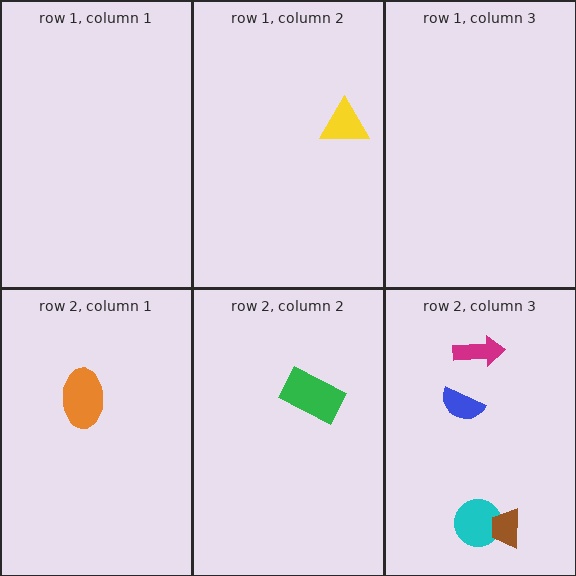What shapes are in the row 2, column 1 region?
The orange ellipse.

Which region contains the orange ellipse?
The row 2, column 1 region.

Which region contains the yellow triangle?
The row 1, column 2 region.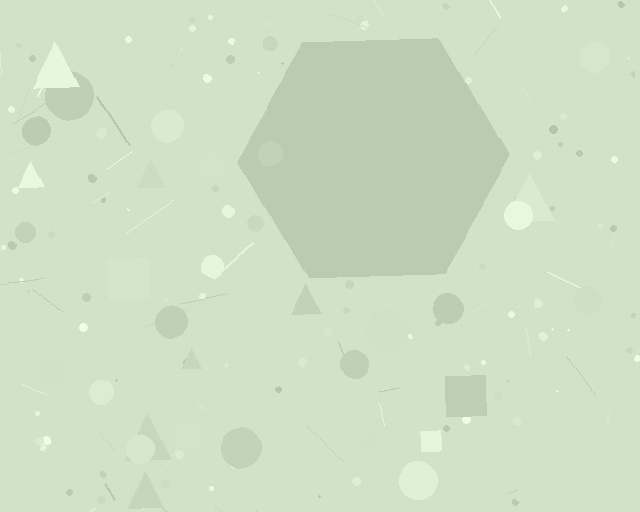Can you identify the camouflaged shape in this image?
The camouflaged shape is a hexagon.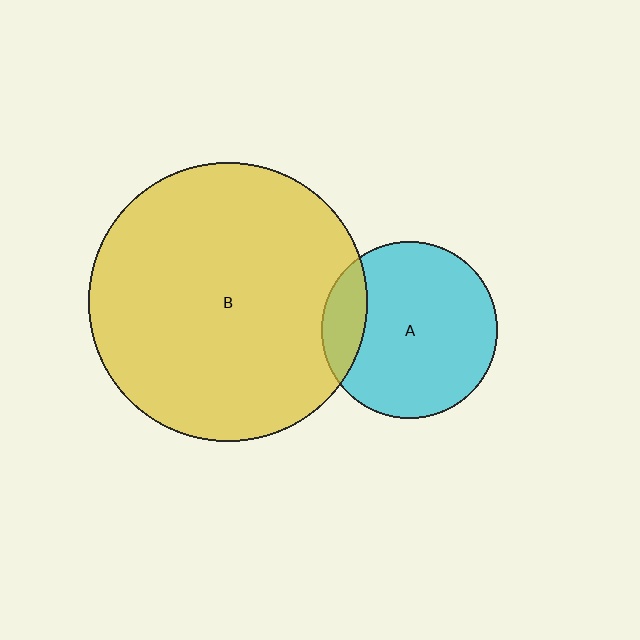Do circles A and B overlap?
Yes.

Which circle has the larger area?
Circle B (yellow).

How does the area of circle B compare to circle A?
Approximately 2.5 times.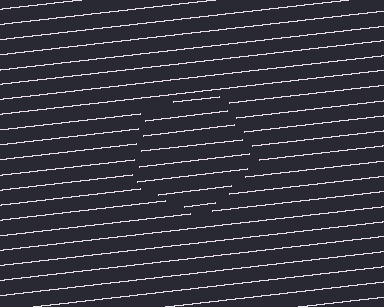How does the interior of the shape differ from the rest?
The interior of the shape contains the same grating, shifted by half a period — the contour is defined by the phase discontinuity where line-ends from the inner and outer gratings abut.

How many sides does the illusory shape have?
5 sides — the line-ends trace a pentagon.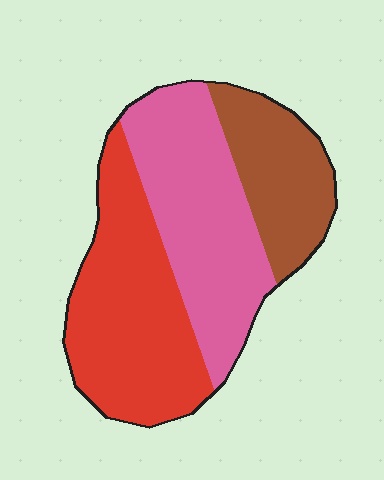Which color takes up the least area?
Brown, at roughly 20%.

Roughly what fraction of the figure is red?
Red takes up about two fifths (2/5) of the figure.